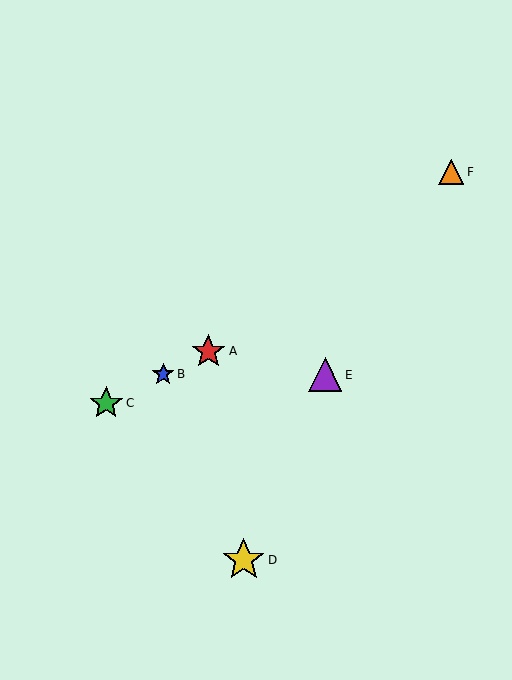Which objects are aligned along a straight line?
Objects A, B, C are aligned along a straight line.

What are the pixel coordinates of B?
Object B is at (163, 374).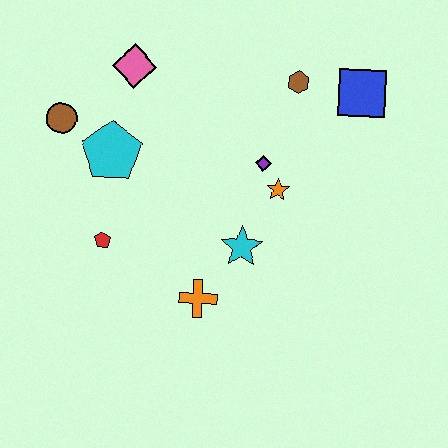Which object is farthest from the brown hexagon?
The red pentagon is farthest from the brown hexagon.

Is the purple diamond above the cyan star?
Yes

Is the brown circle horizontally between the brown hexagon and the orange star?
No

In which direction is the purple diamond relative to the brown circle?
The purple diamond is to the right of the brown circle.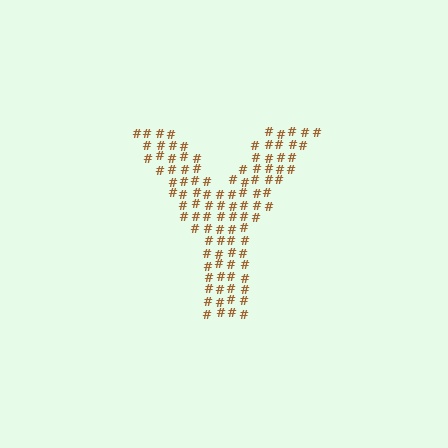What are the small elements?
The small elements are hash symbols.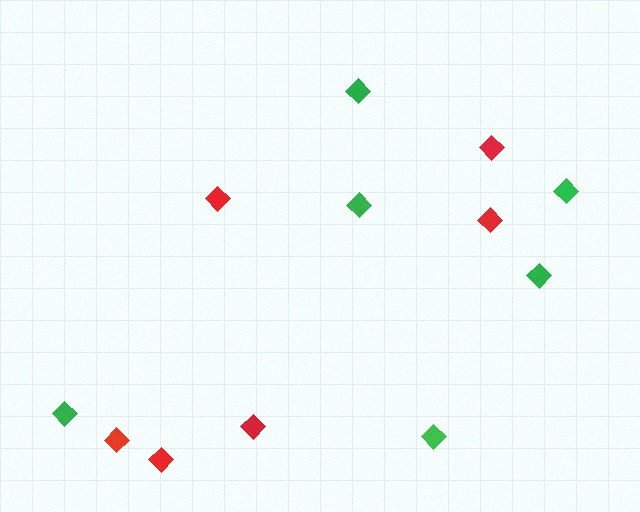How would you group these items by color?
There are 2 groups: one group of red diamonds (6) and one group of green diamonds (6).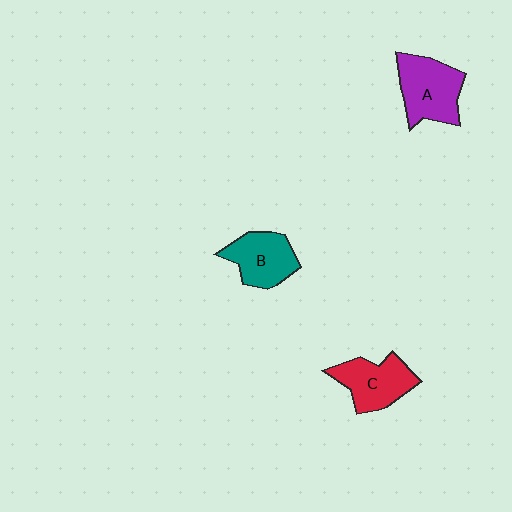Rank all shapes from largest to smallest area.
From largest to smallest: A (purple), C (red), B (teal).